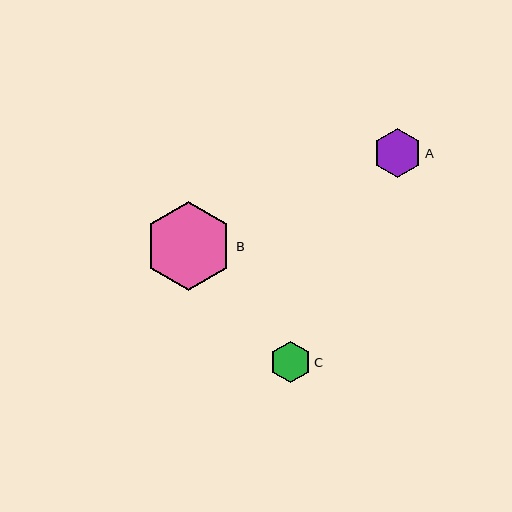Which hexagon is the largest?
Hexagon B is the largest with a size of approximately 88 pixels.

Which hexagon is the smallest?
Hexagon C is the smallest with a size of approximately 41 pixels.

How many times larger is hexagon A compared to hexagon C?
Hexagon A is approximately 1.2 times the size of hexagon C.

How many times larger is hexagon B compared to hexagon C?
Hexagon B is approximately 2.1 times the size of hexagon C.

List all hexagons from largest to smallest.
From largest to smallest: B, A, C.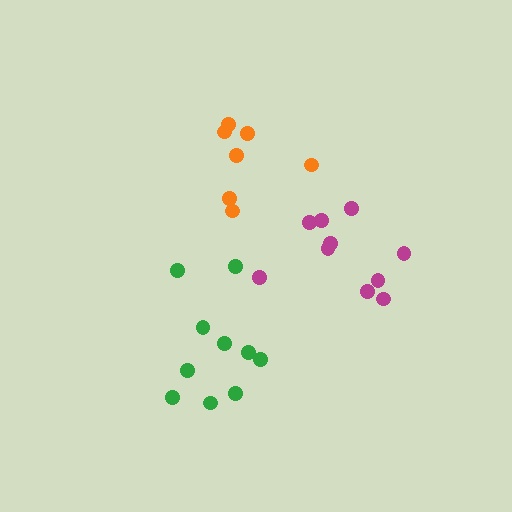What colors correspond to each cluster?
The clusters are colored: green, magenta, orange.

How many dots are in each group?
Group 1: 10 dots, Group 2: 10 dots, Group 3: 7 dots (27 total).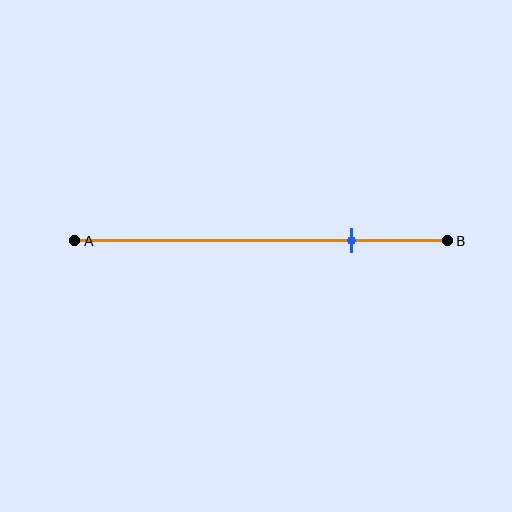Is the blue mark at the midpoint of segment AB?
No, the mark is at about 75% from A, not at the 50% midpoint.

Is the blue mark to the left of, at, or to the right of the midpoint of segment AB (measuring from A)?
The blue mark is to the right of the midpoint of segment AB.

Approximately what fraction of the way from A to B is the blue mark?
The blue mark is approximately 75% of the way from A to B.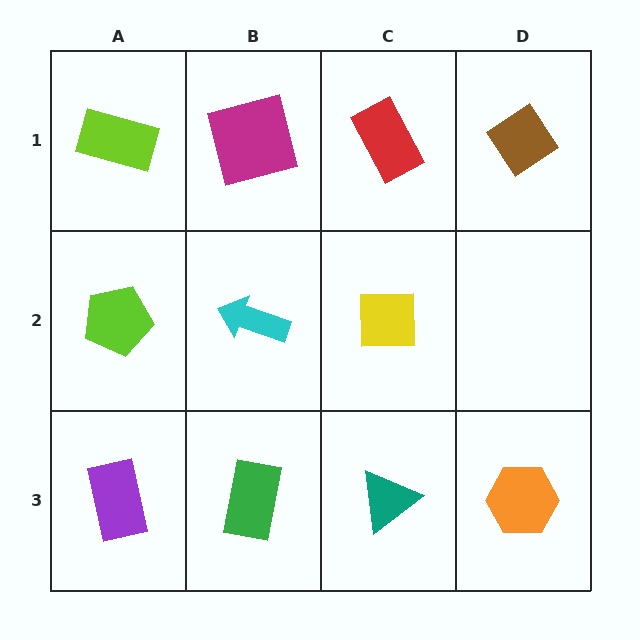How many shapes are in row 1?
4 shapes.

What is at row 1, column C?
A red rectangle.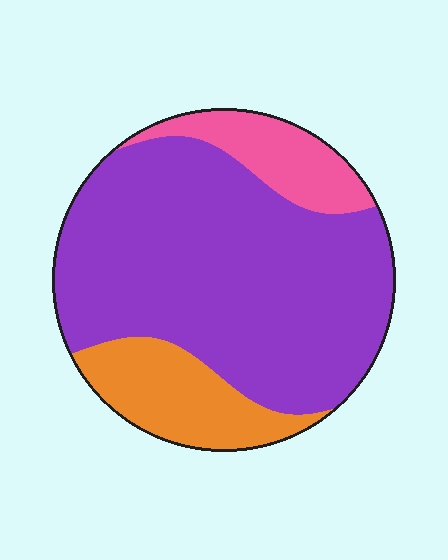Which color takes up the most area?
Purple, at roughly 70%.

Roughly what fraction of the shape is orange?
Orange takes up about one sixth (1/6) of the shape.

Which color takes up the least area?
Pink, at roughly 10%.